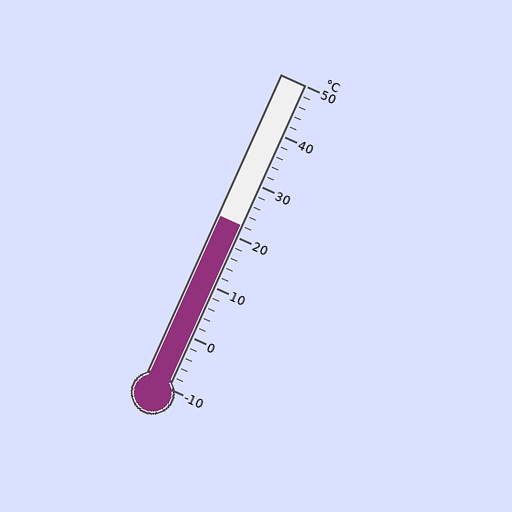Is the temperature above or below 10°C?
The temperature is above 10°C.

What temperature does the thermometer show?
The thermometer shows approximately 22°C.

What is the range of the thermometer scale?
The thermometer scale ranges from -10°C to 50°C.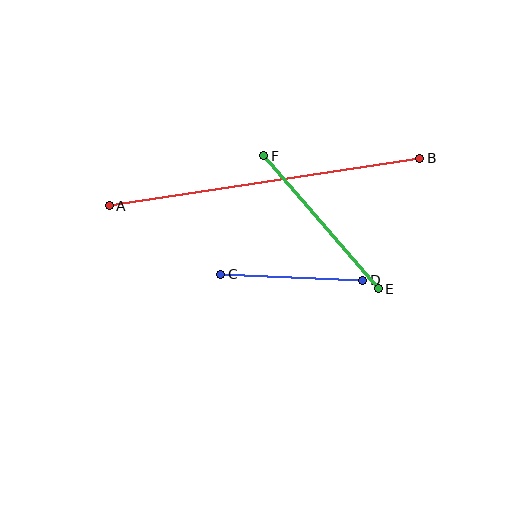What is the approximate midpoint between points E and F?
The midpoint is at approximately (321, 222) pixels.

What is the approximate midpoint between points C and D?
The midpoint is at approximately (292, 277) pixels.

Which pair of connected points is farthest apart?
Points A and B are farthest apart.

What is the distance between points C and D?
The distance is approximately 142 pixels.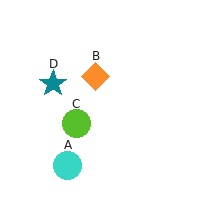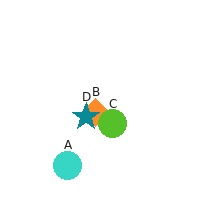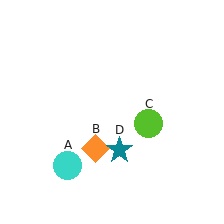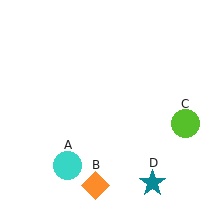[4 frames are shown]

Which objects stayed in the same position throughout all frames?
Cyan circle (object A) remained stationary.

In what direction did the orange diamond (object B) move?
The orange diamond (object B) moved down.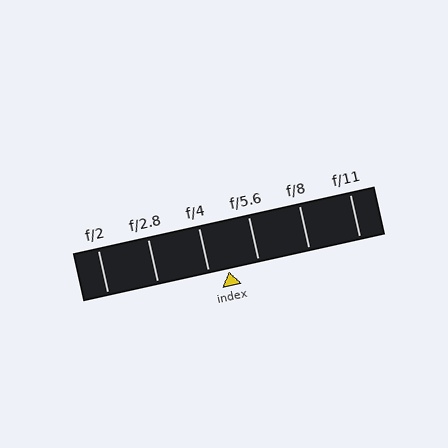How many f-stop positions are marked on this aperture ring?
There are 6 f-stop positions marked.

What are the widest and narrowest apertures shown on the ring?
The widest aperture shown is f/2 and the narrowest is f/11.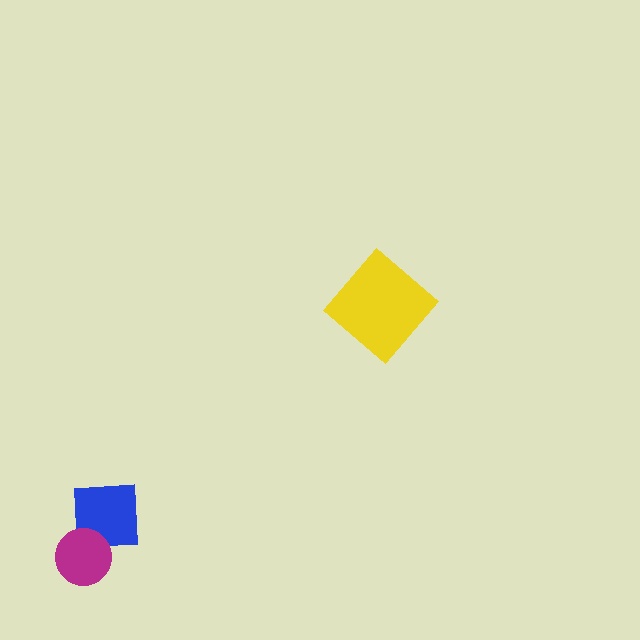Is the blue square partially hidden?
Yes, it is partially covered by another shape.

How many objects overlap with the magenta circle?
1 object overlaps with the magenta circle.